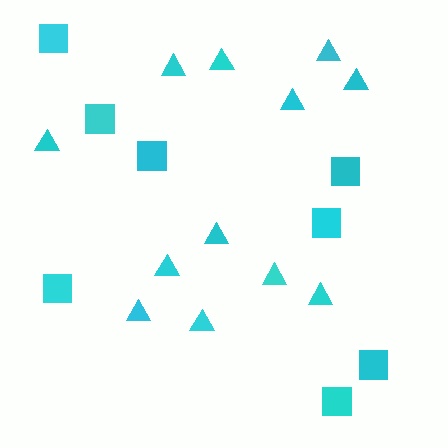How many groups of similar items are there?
There are 2 groups: one group of triangles (12) and one group of squares (8).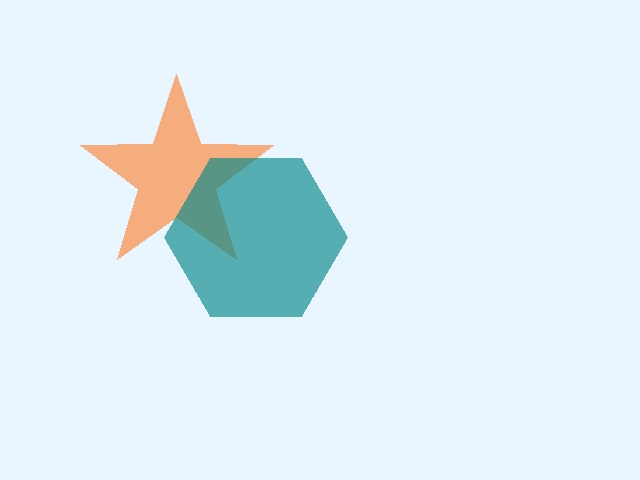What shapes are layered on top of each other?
The layered shapes are: an orange star, a teal hexagon.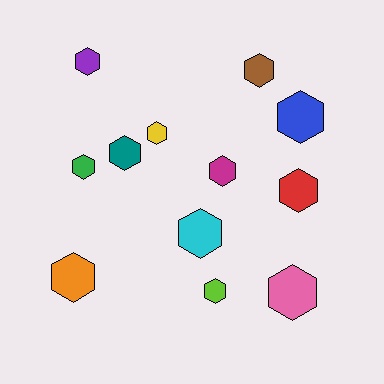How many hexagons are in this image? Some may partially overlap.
There are 12 hexagons.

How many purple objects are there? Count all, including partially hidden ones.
There is 1 purple object.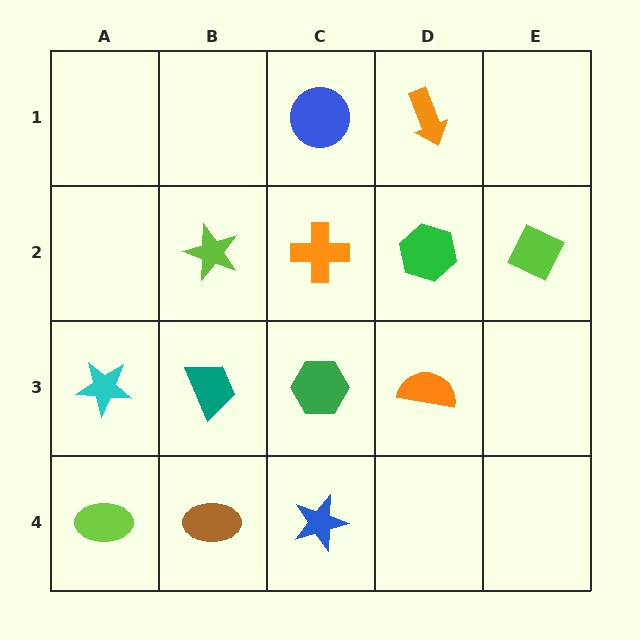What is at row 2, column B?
A lime star.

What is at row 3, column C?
A green hexagon.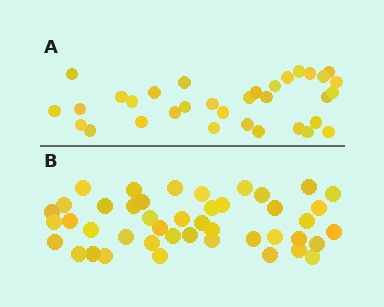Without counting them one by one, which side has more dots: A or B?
Region B (the bottom region) has more dots.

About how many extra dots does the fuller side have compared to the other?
Region B has roughly 12 or so more dots than region A.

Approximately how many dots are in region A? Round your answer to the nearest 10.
About 30 dots. (The exact count is 33, which rounds to 30.)